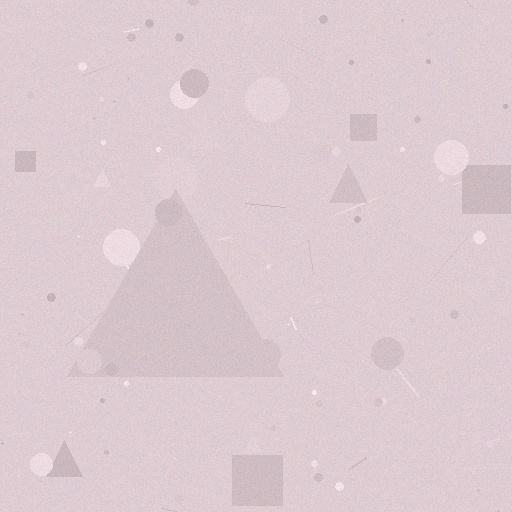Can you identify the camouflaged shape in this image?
The camouflaged shape is a triangle.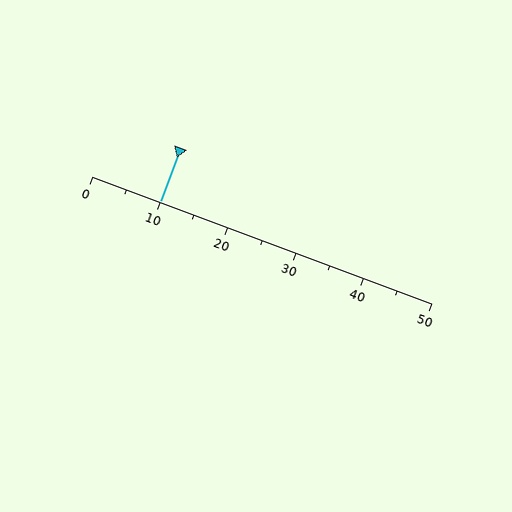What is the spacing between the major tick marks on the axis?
The major ticks are spaced 10 apart.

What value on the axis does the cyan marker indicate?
The marker indicates approximately 10.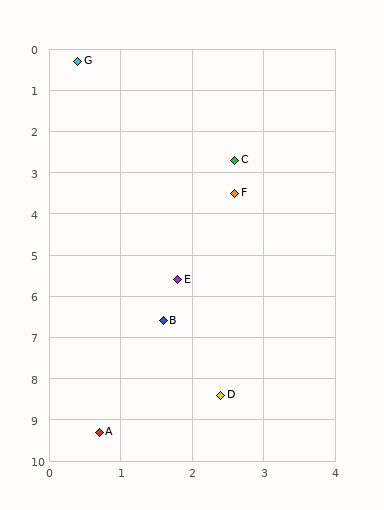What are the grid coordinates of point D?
Point D is at approximately (2.4, 8.4).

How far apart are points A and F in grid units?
Points A and F are about 6.1 grid units apart.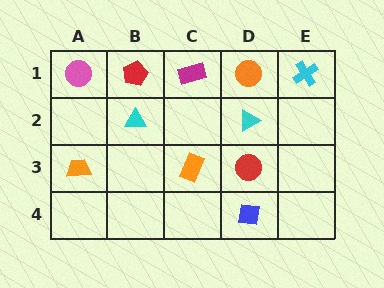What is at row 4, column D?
A blue square.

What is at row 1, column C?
A magenta rectangle.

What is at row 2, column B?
A cyan triangle.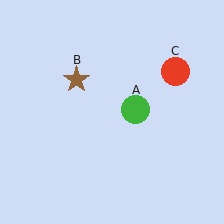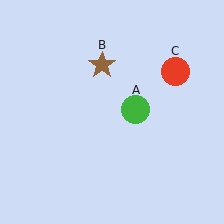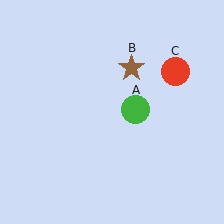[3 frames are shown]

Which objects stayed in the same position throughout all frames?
Green circle (object A) and red circle (object C) remained stationary.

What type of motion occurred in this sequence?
The brown star (object B) rotated clockwise around the center of the scene.